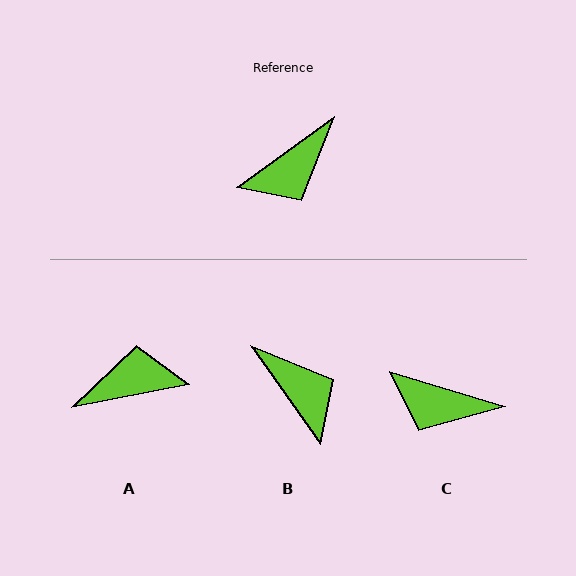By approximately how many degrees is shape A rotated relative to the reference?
Approximately 155 degrees counter-clockwise.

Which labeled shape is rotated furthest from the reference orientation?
A, about 155 degrees away.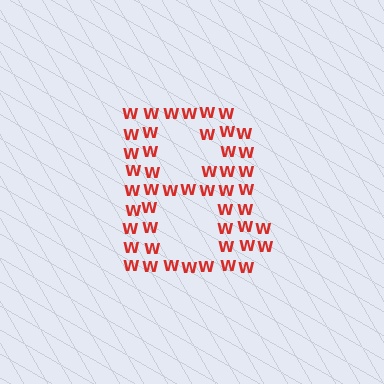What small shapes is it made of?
It is made of small letter W's.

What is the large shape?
The large shape is the letter B.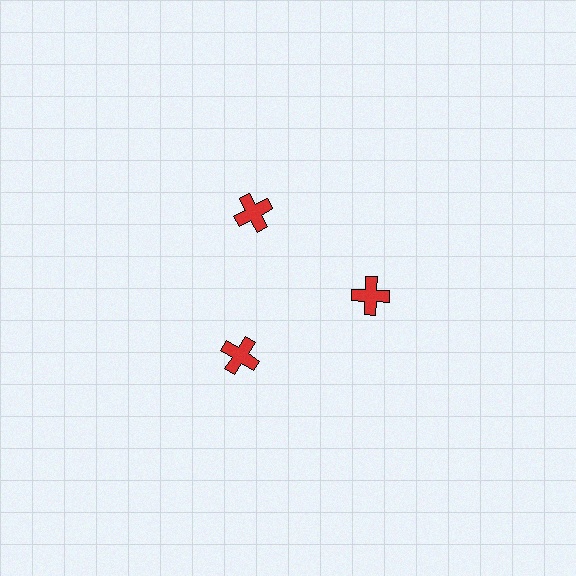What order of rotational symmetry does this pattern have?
This pattern has 3-fold rotational symmetry.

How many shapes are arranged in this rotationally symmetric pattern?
There are 3 shapes, arranged in 3 groups of 1.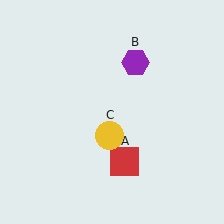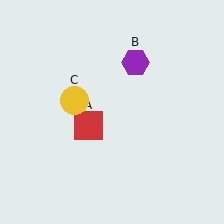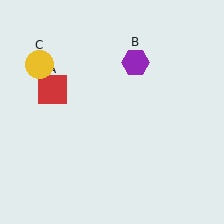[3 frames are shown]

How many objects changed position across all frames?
2 objects changed position: red square (object A), yellow circle (object C).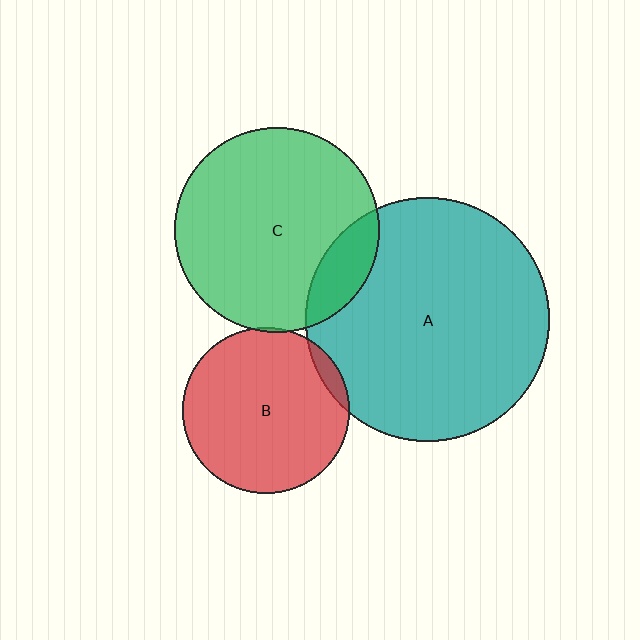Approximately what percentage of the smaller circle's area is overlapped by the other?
Approximately 15%.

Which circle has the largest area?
Circle A (teal).